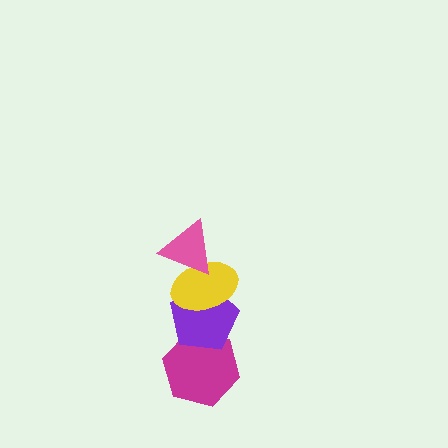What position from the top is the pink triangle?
The pink triangle is 1st from the top.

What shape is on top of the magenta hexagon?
The purple pentagon is on top of the magenta hexagon.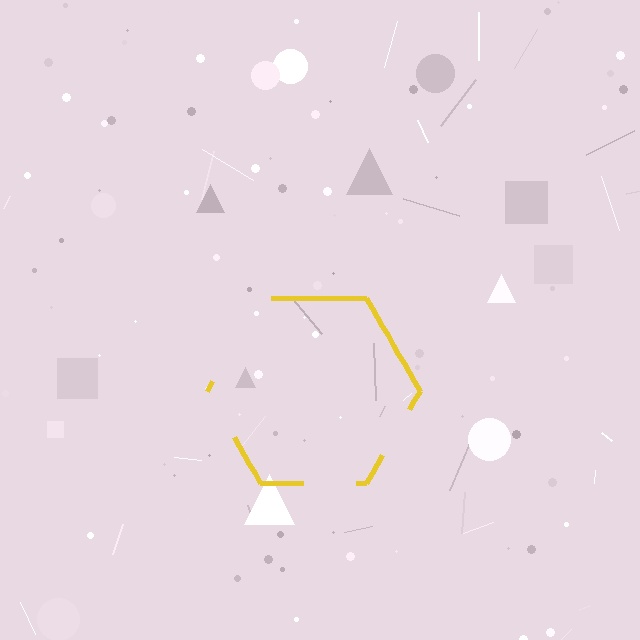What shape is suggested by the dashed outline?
The dashed outline suggests a hexagon.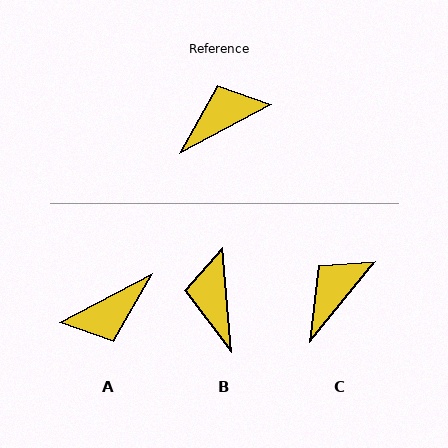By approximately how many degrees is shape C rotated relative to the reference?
Approximately 23 degrees counter-clockwise.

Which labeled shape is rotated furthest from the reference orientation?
A, about 179 degrees away.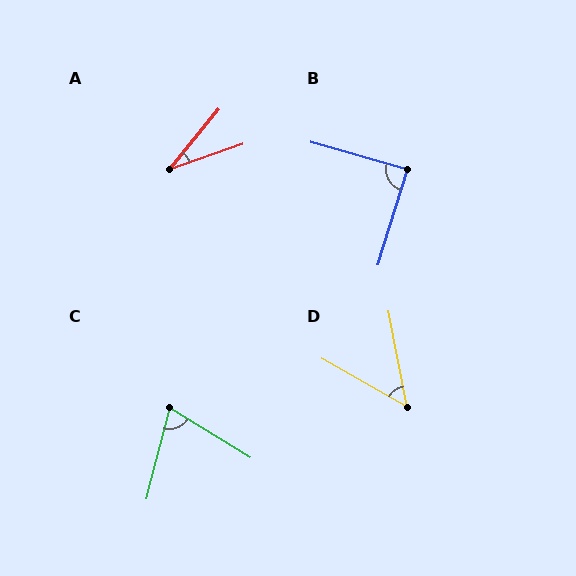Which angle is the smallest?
A, at approximately 32 degrees.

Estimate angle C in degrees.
Approximately 73 degrees.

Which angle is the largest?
B, at approximately 88 degrees.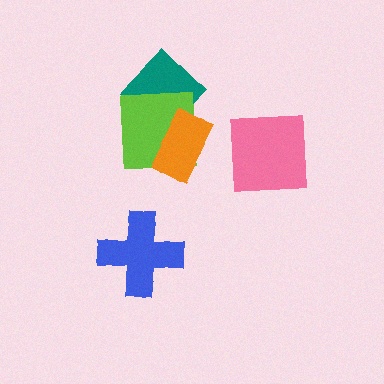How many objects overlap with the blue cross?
0 objects overlap with the blue cross.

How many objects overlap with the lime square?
2 objects overlap with the lime square.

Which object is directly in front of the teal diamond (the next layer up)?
The lime square is directly in front of the teal diamond.